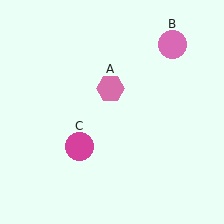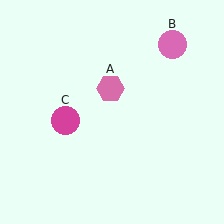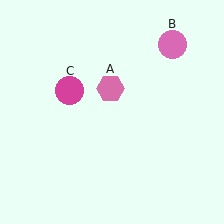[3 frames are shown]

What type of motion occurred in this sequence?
The magenta circle (object C) rotated clockwise around the center of the scene.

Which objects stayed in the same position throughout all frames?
Pink hexagon (object A) and pink circle (object B) remained stationary.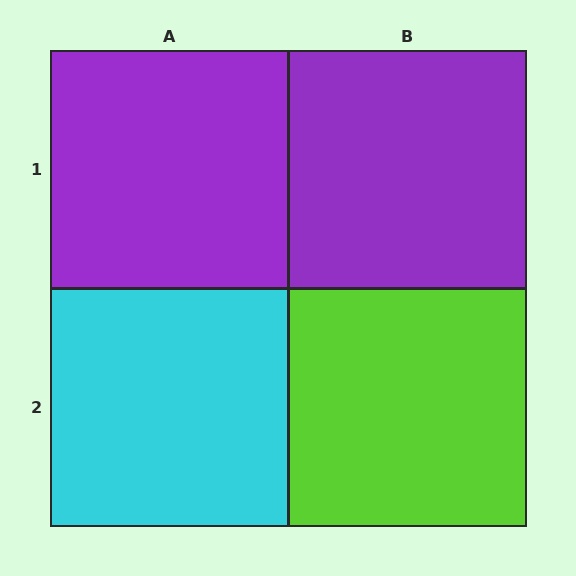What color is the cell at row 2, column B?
Lime.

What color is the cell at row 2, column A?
Cyan.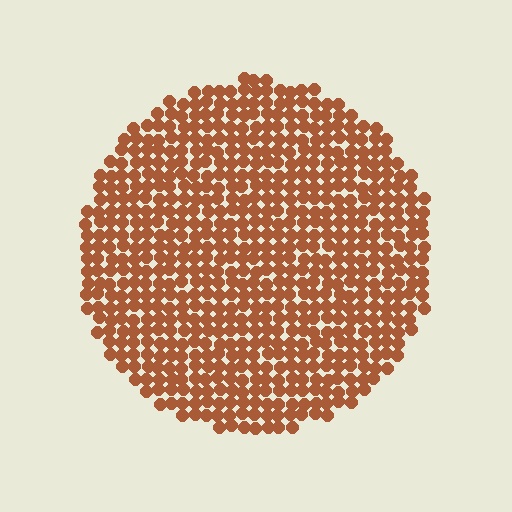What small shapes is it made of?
It is made of small circles.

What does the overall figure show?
The overall figure shows a circle.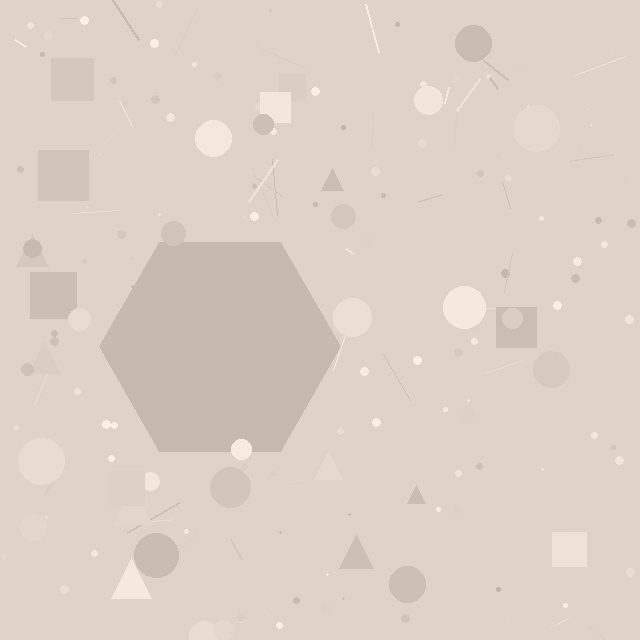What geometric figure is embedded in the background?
A hexagon is embedded in the background.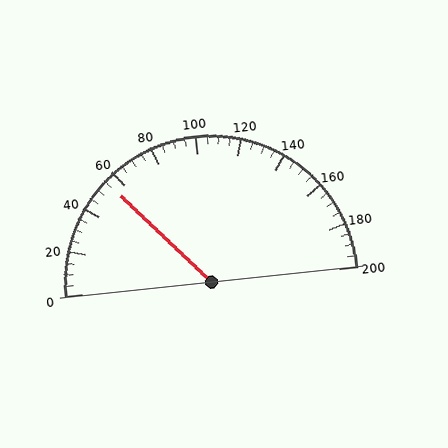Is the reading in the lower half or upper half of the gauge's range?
The reading is in the lower half of the range (0 to 200).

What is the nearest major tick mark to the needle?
The nearest major tick mark is 60.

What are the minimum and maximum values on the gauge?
The gauge ranges from 0 to 200.